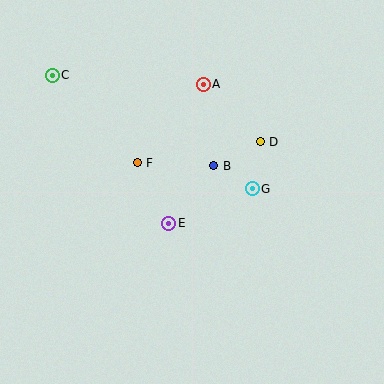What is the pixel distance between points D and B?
The distance between D and B is 53 pixels.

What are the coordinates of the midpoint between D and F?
The midpoint between D and F is at (199, 152).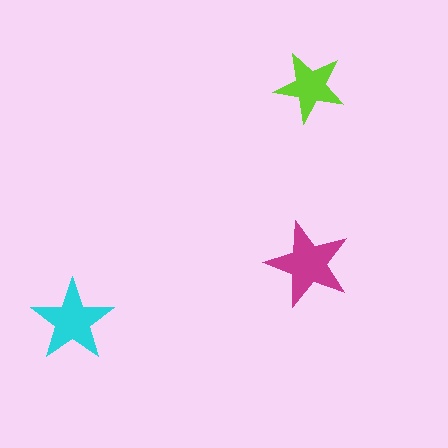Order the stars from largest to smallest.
the magenta one, the cyan one, the lime one.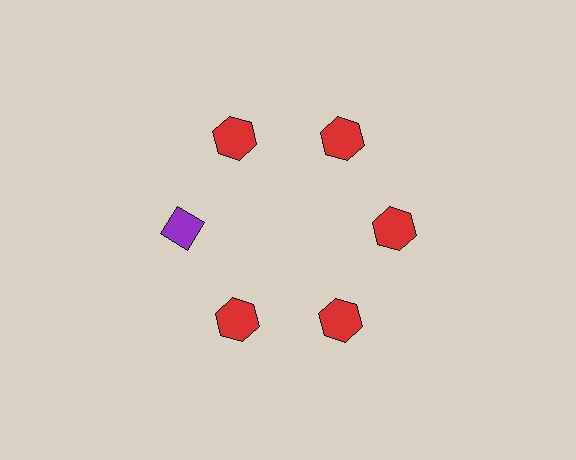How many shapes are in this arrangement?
There are 6 shapes arranged in a ring pattern.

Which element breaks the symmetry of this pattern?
The purple diamond at roughly the 9 o'clock position breaks the symmetry. All other shapes are red hexagons.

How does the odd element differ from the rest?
It differs in both color (purple instead of red) and shape (diamond instead of hexagon).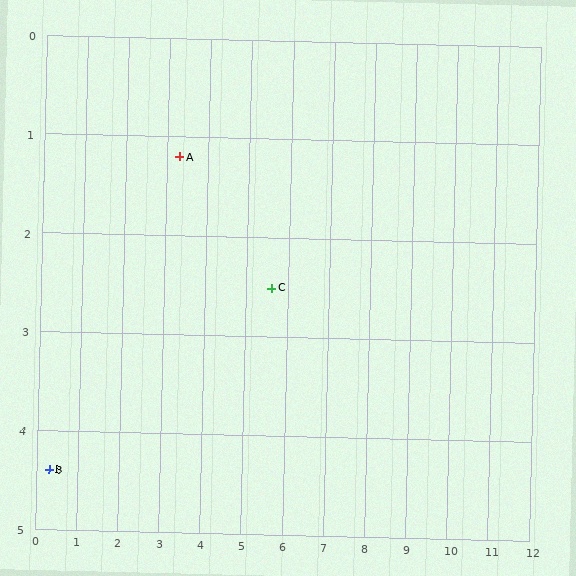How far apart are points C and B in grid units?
Points C and B are about 5.6 grid units apart.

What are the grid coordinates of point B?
Point B is at approximately (0.3, 4.4).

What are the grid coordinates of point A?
Point A is at approximately (3.3, 1.2).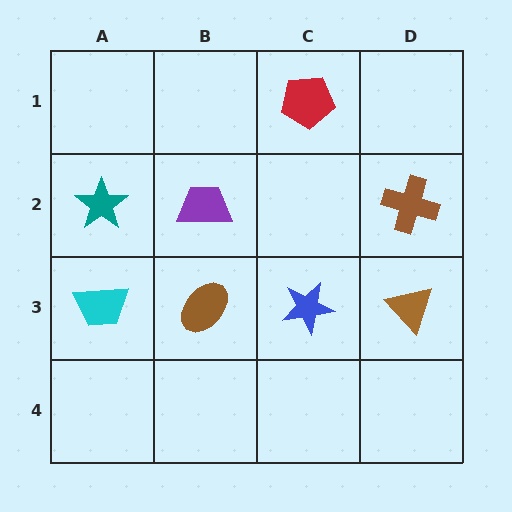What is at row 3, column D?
A brown triangle.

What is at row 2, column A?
A teal star.